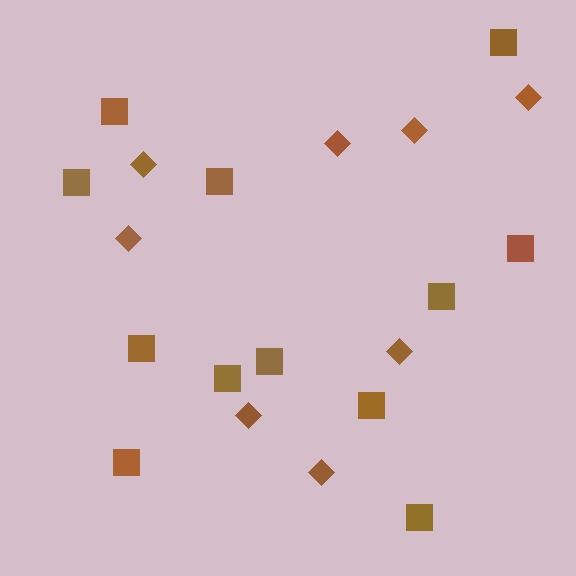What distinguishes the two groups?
There are 2 groups: one group of diamonds (8) and one group of squares (12).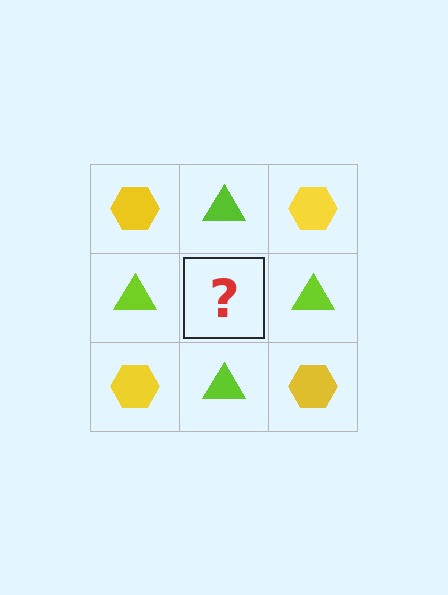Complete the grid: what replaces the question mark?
The question mark should be replaced with a yellow hexagon.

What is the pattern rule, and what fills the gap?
The rule is that it alternates yellow hexagon and lime triangle in a checkerboard pattern. The gap should be filled with a yellow hexagon.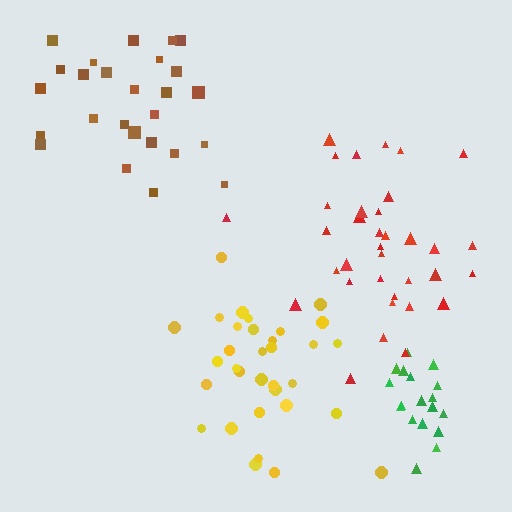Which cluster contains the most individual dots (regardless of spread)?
Red (35).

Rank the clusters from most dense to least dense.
green, yellow, brown, red.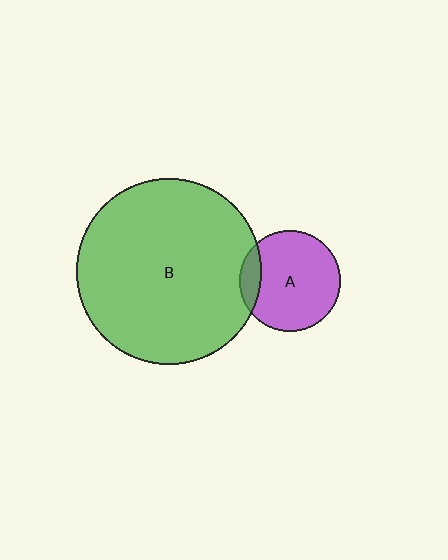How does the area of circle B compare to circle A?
Approximately 3.4 times.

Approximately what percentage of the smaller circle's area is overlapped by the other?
Approximately 15%.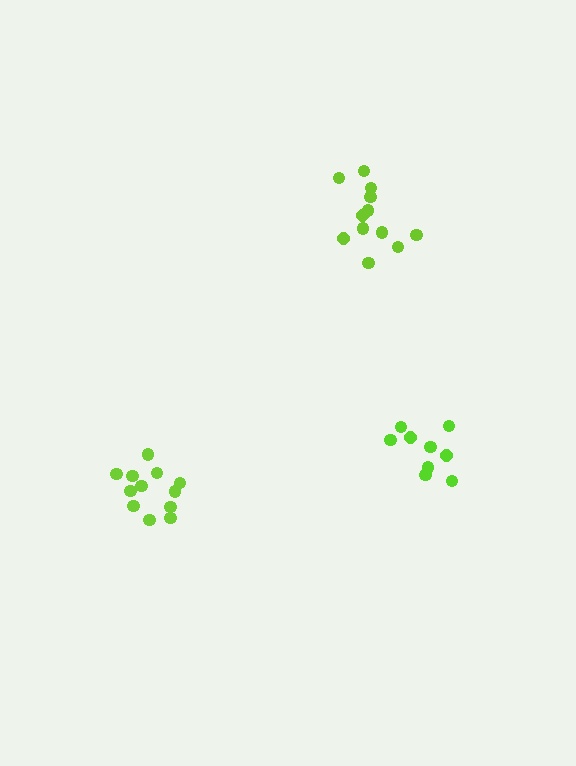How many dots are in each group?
Group 1: 9 dots, Group 2: 12 dots, Group 3: 12 dots (33 total).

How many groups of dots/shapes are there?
There are 3 groups.